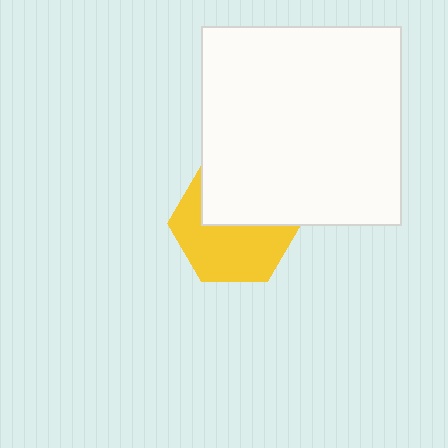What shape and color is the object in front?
The object in front is a white square.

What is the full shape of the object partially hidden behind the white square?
The partially hidden object is a yellow hexagon.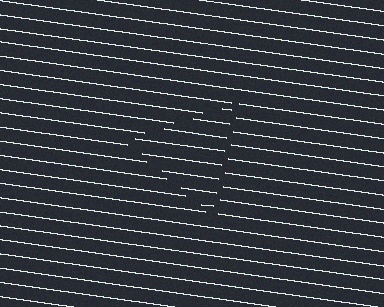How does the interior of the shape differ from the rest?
The interior of the shape contains the same grating, shifted by half a period — the contour is defined by the phase discontinuity where line-ends from the inner and outer gratings abut.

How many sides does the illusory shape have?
3 sides — the line-ends trace a triangle.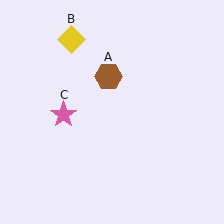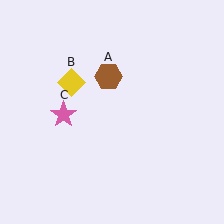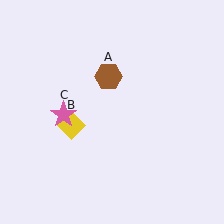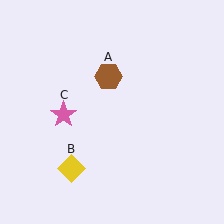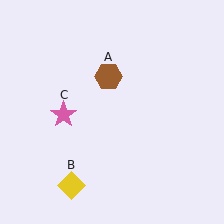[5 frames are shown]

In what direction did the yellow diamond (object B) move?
The yellow diamond (object B) moved down.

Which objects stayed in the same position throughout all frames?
Brown hexagon (object A) and pink star (object C) remained stationary.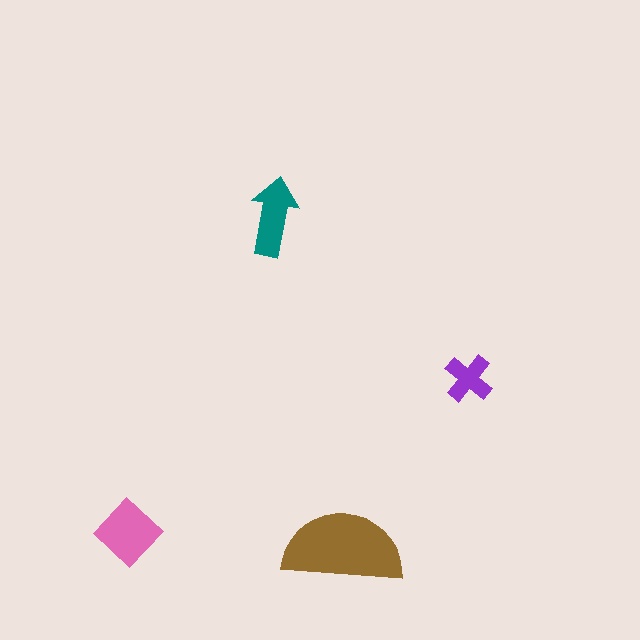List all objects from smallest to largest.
The purple cross, the teal arrow, the pink diamond, the brown semicircle.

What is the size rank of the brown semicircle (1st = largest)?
1st.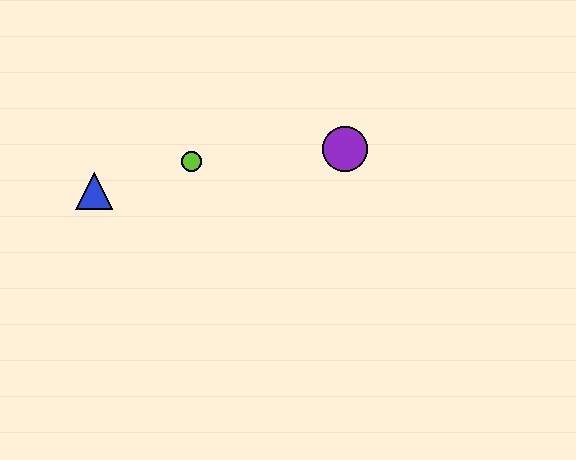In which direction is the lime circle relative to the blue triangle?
The lime circle is to the right of the blue triangle.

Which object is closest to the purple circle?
The lime circle is closest to the purple circle.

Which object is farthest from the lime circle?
The purple circle is farthest from the lime circle.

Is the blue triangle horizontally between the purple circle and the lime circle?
No